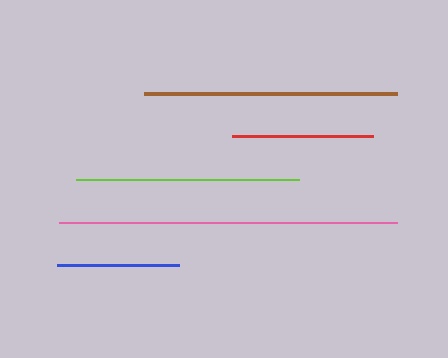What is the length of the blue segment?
The blue segment is approximately 122 pixels long.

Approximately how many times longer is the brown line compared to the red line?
The brown line is approximately 1.8 times the length of the red line.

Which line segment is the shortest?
The blue line is the shortest at approximately 122 pixels.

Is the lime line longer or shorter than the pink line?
The pink line is longer than the lime line.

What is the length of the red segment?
The red segment is approximately 141 pixels long.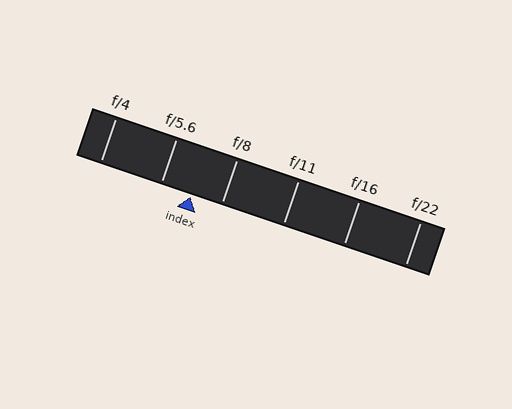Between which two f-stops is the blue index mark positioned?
The index mark is between f/5.6 and f/8.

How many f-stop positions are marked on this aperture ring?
There are 6 f-stop positions marked.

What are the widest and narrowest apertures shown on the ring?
The widest aperture shown is f/4 and the narrowest is f/22.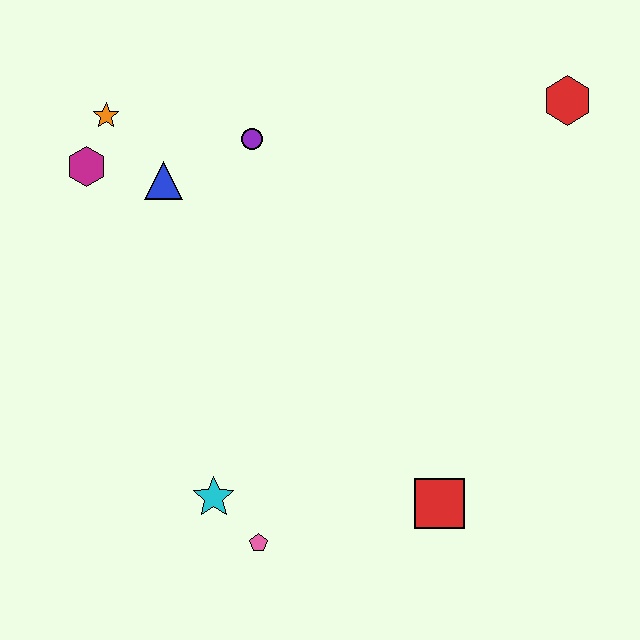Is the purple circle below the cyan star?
No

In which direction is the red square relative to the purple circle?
The red square is below the purple circle.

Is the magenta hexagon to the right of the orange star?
No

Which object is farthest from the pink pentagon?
The red hexagon is farthest from the pink pentagon.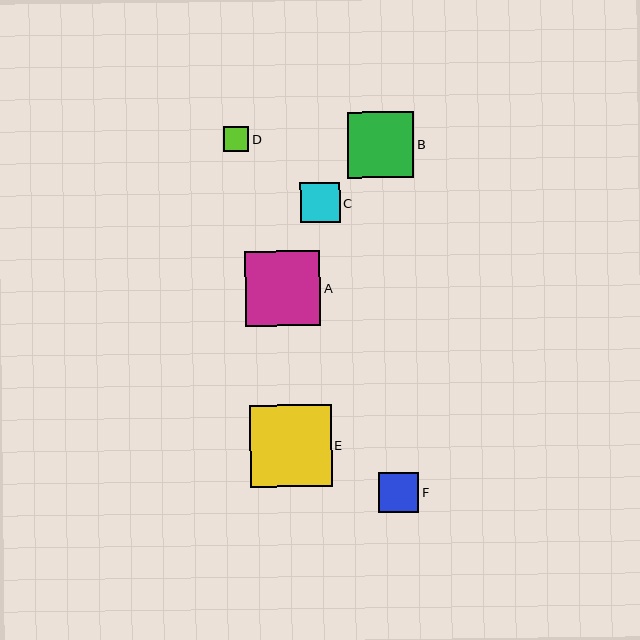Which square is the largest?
Square E is the largest with a size of approximately 81 pixels.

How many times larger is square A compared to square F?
Square A is approximately 1.9 times the size of square F.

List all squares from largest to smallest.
From largest to smallest: E, A, B, F, C, D.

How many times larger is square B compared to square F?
Square B is approximately 1.6 times the size of square F.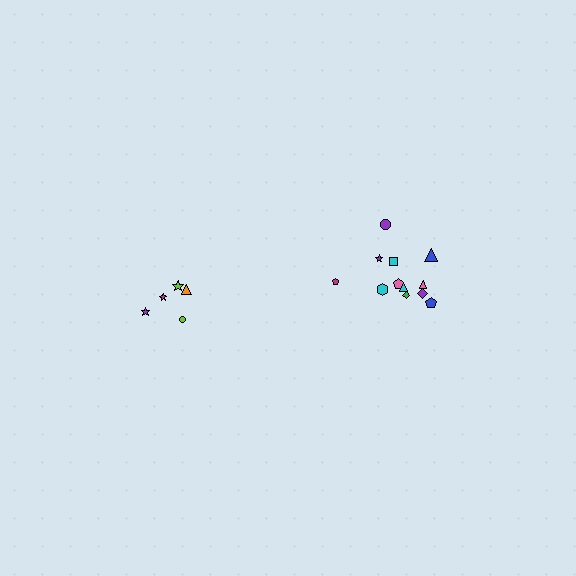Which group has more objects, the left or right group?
The right group.